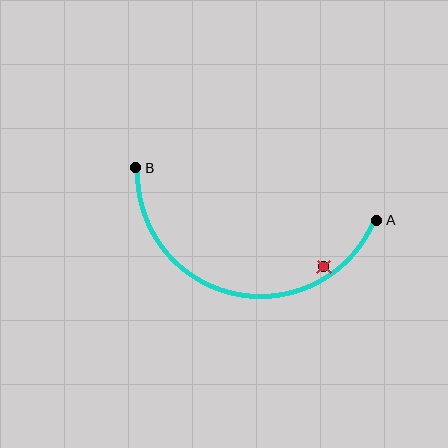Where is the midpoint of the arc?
The arc midpoint is the point on the curve farthest from the straight line joining A and B. It sits below that line.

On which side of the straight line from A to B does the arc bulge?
The arc bulges below the straight line connecting A and B.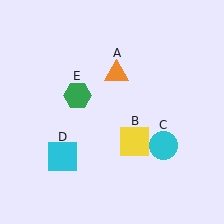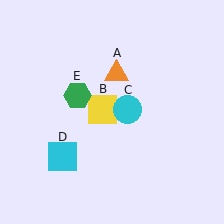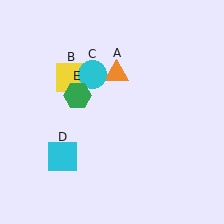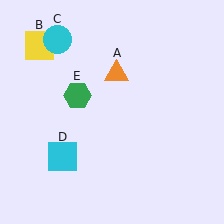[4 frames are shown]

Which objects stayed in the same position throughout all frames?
Orange triangle (object A) and cyan square (object D) and green hexagon (object E) remained stationary.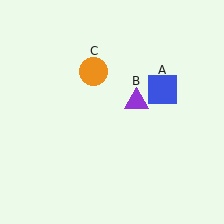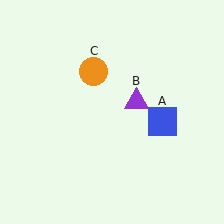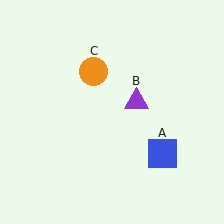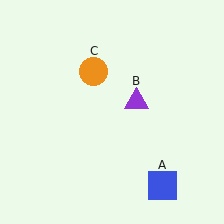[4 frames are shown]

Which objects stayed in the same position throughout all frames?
Purple triangle (object B) and orange circle (object C) remained stationary.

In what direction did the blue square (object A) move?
The blue square (object A) moved down.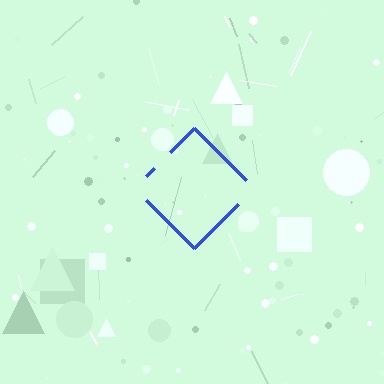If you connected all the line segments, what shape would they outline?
They would outline a diamond.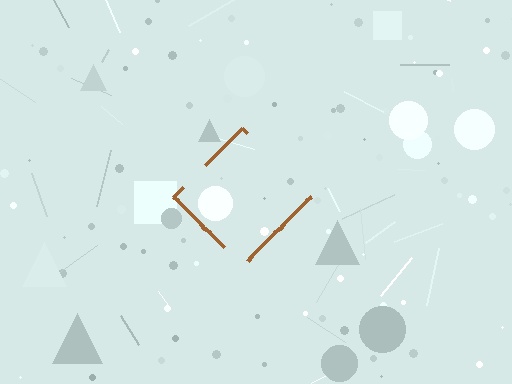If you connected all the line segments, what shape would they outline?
They would outline a diamond.